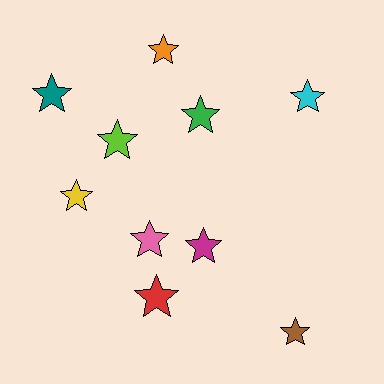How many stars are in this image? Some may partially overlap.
There are 10 stars.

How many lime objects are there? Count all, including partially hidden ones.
There is 1 lime object.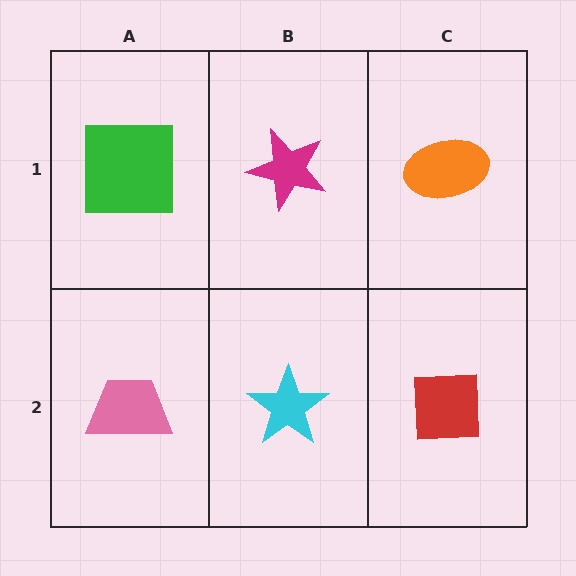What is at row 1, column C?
An orange ellipse.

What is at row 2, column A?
A pink trapezoid.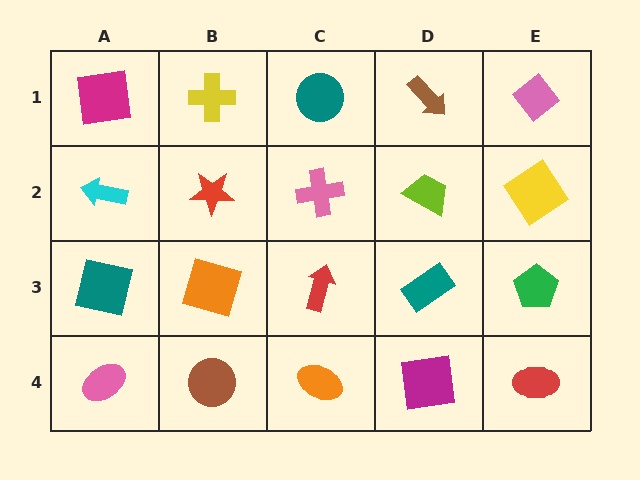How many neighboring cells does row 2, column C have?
4.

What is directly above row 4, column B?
An orange square.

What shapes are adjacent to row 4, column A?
A teal square (row 3, column A), a brown circle (row 4, column B).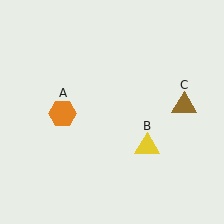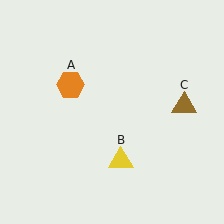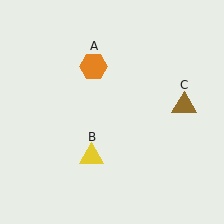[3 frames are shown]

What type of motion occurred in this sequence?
The orange hexagon (object A), yellow triangle (object B) rotated clockwise around the center of the scene.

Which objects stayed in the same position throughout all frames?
Brown triangle (object C) remained stationary.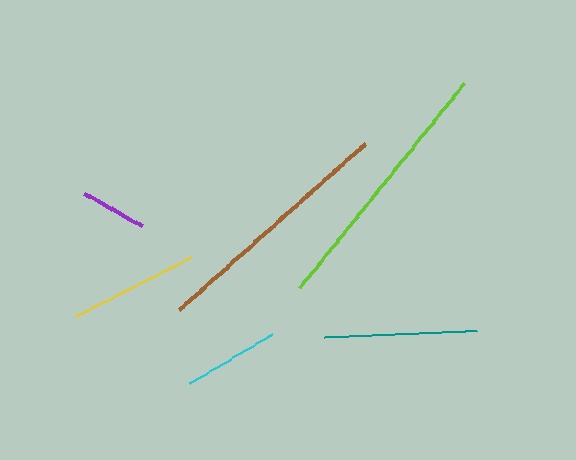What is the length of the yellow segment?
The yellow segment is approximately 129 pixels long.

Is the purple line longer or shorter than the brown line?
The brown line is longer than the purple line.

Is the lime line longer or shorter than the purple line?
The lime line is longer than the purple line.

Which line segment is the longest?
The lime line is the longest at approximately 262 pixels.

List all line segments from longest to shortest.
From longest to shortest: lime, brown, teal, yellow, cyan, purple.